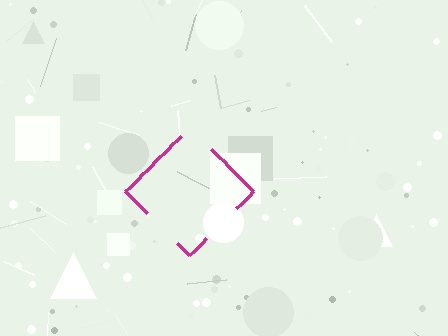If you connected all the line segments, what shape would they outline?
They would outline a diamond.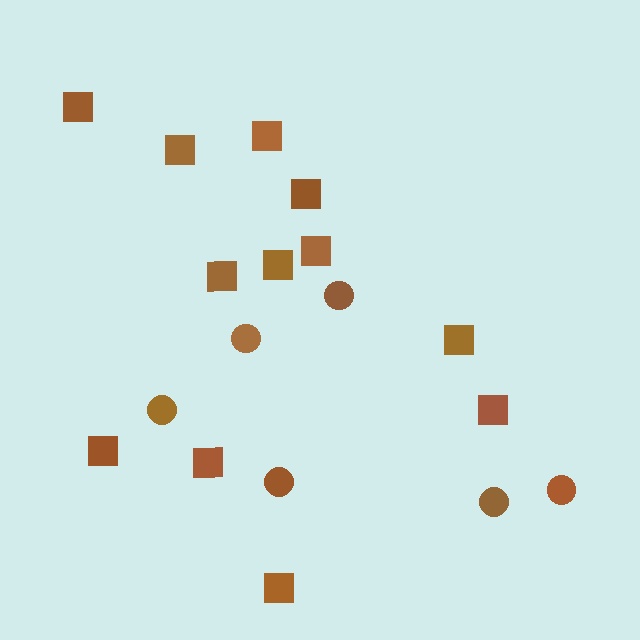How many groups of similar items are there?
There are 2 groups: one group of squares (12) and one group of circles (6).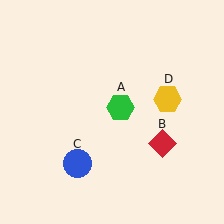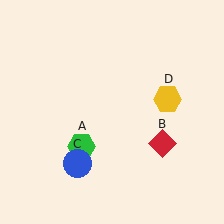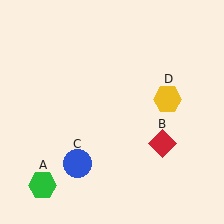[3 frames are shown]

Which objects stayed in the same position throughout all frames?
Red diamond (object B) and blue circle (object C) and yellow hexagon (object D) remained stationary.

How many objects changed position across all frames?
1 object changed position: green hexagon (object A).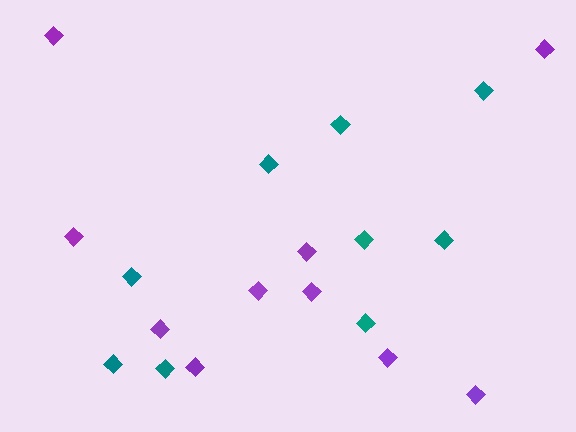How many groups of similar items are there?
There are 2 groups: one group of purple diamonds (10) and one group of teal diamonds (9).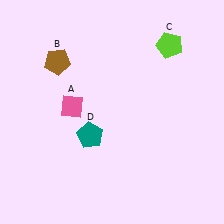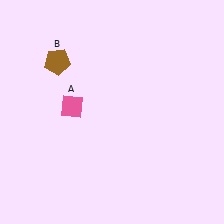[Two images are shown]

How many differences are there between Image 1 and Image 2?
There are 2 differences between the two images.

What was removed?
The teal pentagon (D), the lime pentagon (C) were removed in Image 2.